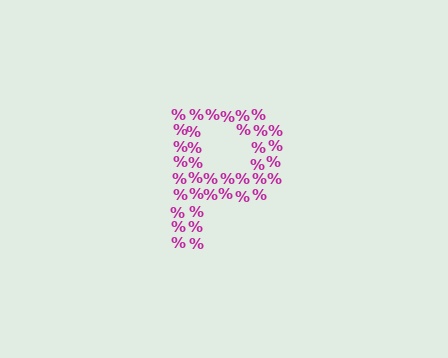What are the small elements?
The small elements are percent signs.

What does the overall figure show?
The overall figure shows the letter P.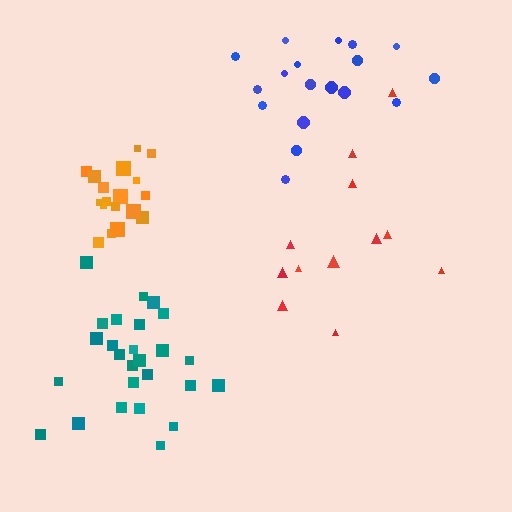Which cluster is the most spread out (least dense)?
Red.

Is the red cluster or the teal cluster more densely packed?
Teal.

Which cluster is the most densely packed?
Orange.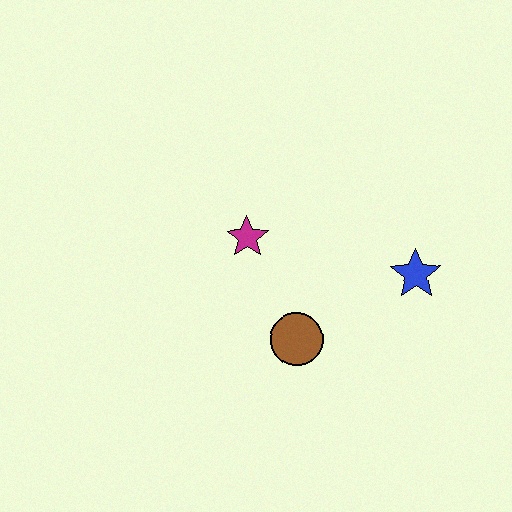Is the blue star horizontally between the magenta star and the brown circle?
No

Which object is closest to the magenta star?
The brown circle is closest to the magenta star.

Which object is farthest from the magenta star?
The blue star is farthest from the magenta star.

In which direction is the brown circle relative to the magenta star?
The brown circle is below the magenta star.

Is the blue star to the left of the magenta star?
No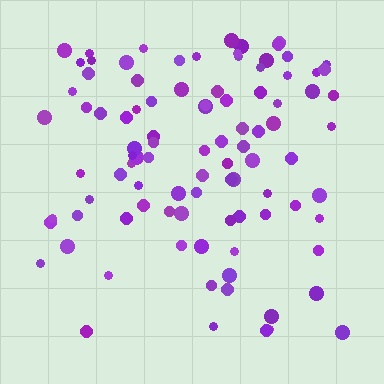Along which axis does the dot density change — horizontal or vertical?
Vertical.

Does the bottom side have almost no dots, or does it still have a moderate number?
Still a moderate number, just noticeably fewer than the top.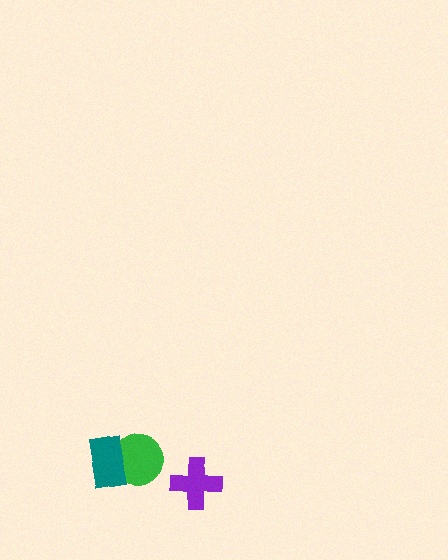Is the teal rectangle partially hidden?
No, no other shape covers it.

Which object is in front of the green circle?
The teal rectangle is in front of the green circle.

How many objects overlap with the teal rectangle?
1 object overlaps with the teal rectangle.